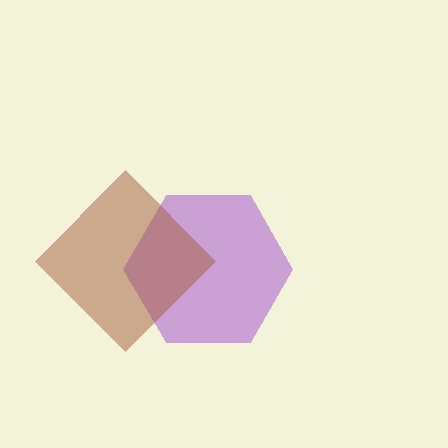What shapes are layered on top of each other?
The layered shapes are: a purple hexagon, a brown diamond.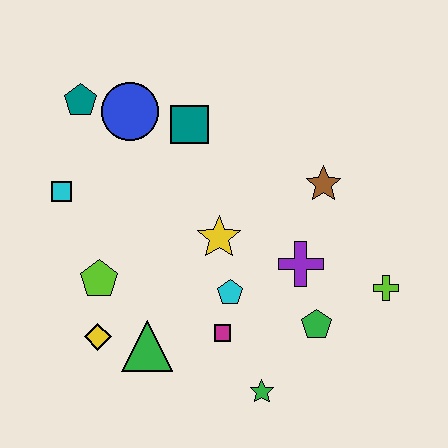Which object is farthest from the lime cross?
The teal pentagon is farthest from the lime cross.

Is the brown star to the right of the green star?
Yes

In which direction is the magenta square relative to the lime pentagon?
The magenta square is to the right of the lime pentagon.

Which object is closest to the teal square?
The blue circle is closest to the teal square.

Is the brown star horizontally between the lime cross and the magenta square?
Yes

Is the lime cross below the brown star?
Yes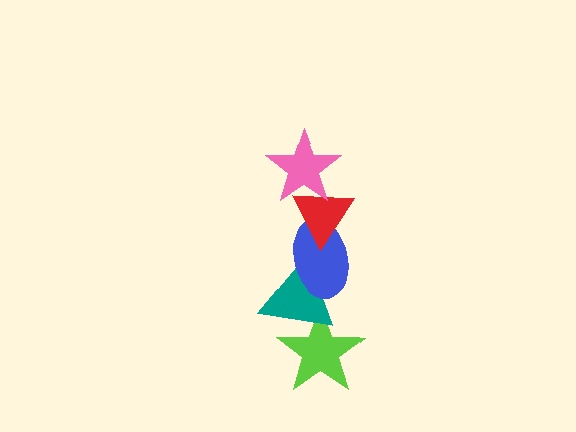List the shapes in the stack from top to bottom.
From top to bottom: the pink star, the red triangle, the blue ellipse, the teal triangle, the lime star.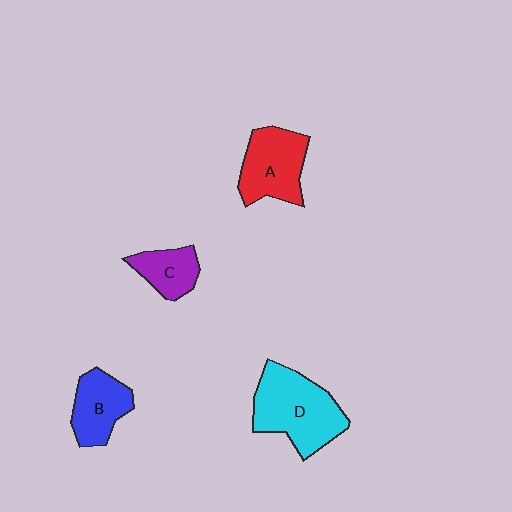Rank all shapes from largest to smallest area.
From largest to smallest: D (cyan), A (red), B (blue), C (purple).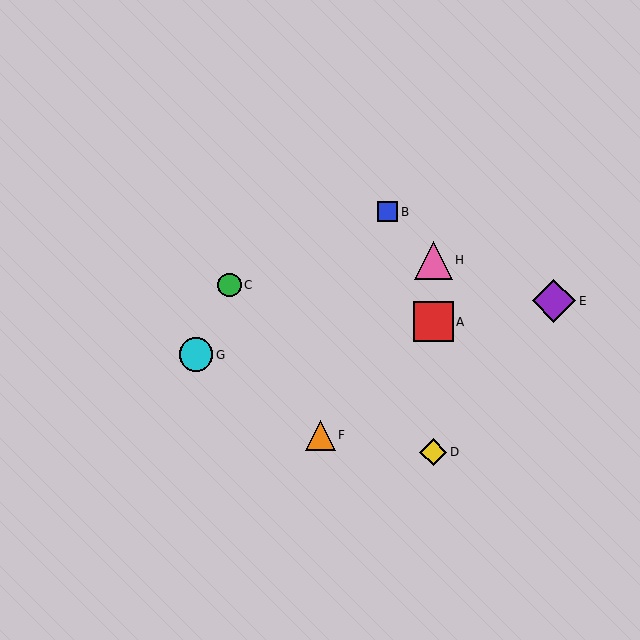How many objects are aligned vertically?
3 objects (A, D, H) are aligned vertically.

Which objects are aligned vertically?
Objects A, D, H are aligned vertically.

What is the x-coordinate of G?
Object G is at x≈196.